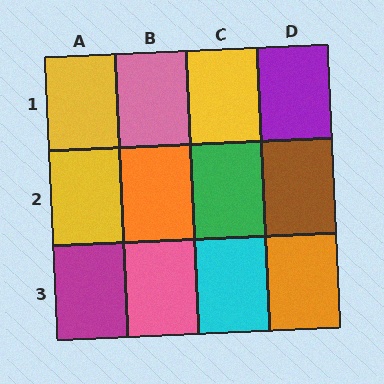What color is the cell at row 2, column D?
Brown.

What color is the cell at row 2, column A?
Yellow.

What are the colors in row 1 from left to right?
Yellow, pink, yellow, purple.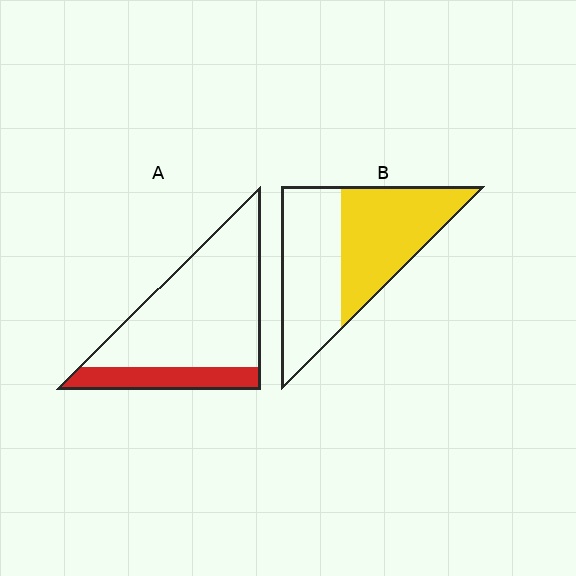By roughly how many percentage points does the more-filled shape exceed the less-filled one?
By roughly 30 percentage points (B over A).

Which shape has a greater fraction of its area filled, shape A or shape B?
Shape B.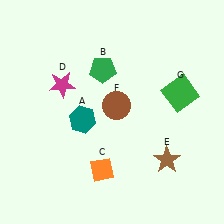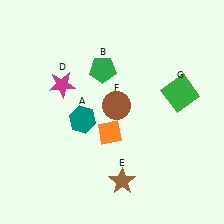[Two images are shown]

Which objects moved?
The objects that moved are: the orange diamond (C), the brown star (E).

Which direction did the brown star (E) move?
The brown star (E) moved left.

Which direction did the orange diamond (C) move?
The orange diamond (C) moved up.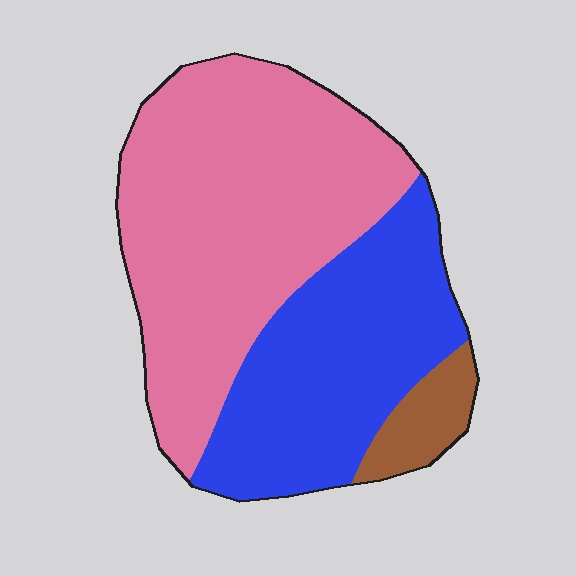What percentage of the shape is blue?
Blue takes up about three eighths (3/8) of the shape.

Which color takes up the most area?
Pink, at roughly 55%.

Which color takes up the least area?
Brown, at roughly 5%.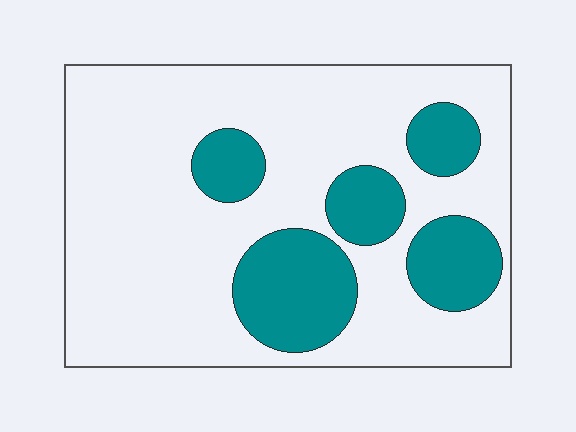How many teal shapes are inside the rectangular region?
5.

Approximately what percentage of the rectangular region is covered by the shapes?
Approximately 25%.